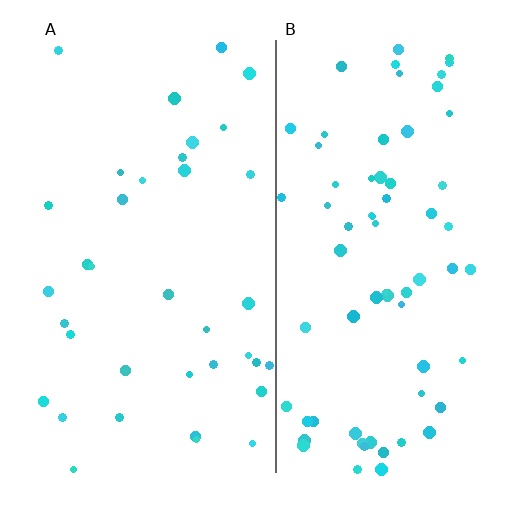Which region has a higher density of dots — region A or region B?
B (the right).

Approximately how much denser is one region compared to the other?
Approximately 2.0× — region B over region A.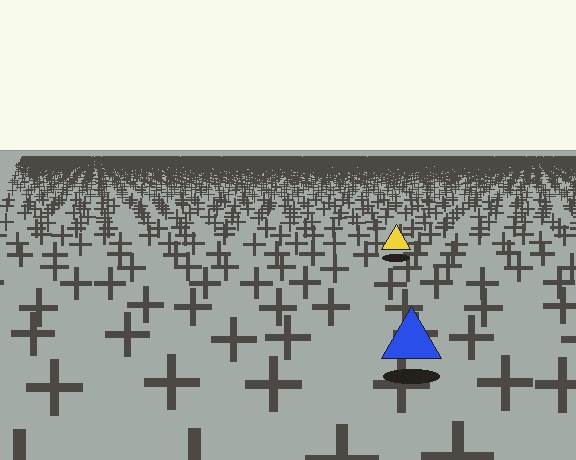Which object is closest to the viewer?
The blue triangle is closest. The texture marks near it are larger and more spread out.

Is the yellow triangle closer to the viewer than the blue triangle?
No. The blue triangle is closer — you can tell from the texture gradient: the ground texture is coarser near it.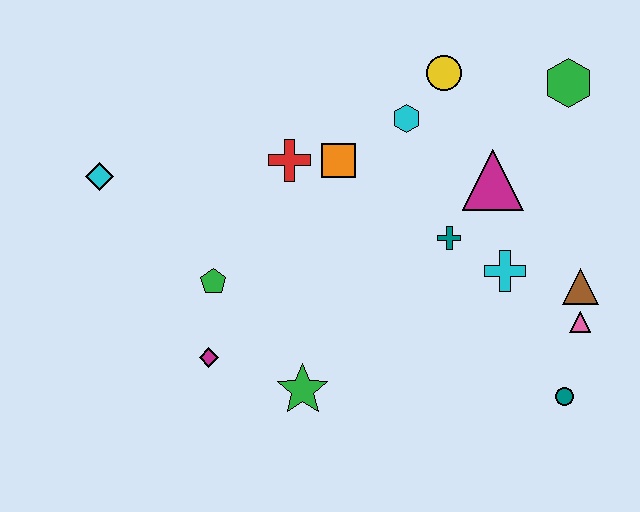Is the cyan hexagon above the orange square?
Yes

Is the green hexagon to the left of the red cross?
No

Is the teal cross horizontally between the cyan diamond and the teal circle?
Yes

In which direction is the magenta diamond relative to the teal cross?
The magenta diamond is to the left of the teal cross.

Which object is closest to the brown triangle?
The pink triangle is closest to the brown triangle.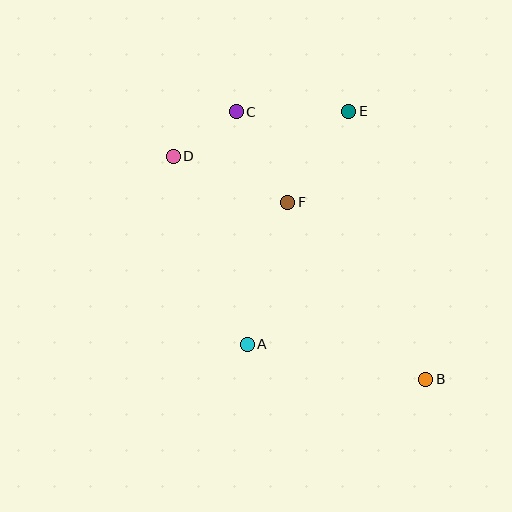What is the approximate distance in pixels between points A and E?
The distance between A and E is approximately 254 pixels.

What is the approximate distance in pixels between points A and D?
The distance between A and D is approximately 202 pixels.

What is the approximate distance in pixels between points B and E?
The distance between B and E is approximately 279 pixels.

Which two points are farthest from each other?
Points B and D are farthest from each other.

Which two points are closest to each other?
Points C and D are closest to each other.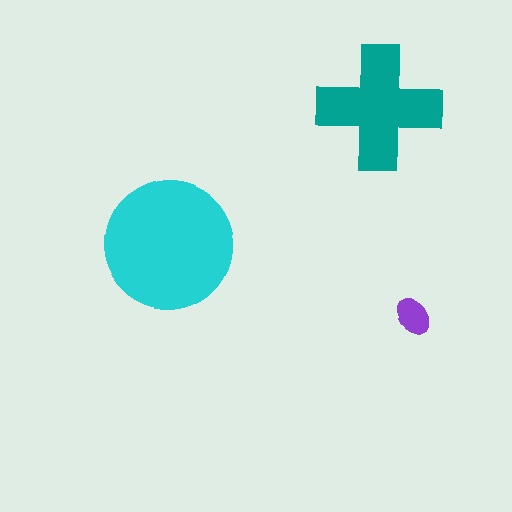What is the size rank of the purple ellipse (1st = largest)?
3rd.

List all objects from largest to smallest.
The cyan circle, the teal cross, the purple ellipse.